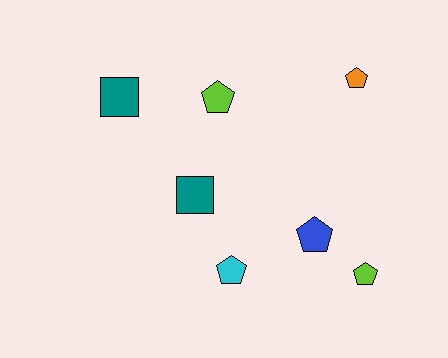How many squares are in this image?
There are 2 squares.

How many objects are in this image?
There are 7 objects.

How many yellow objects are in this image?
There are no yellow objects.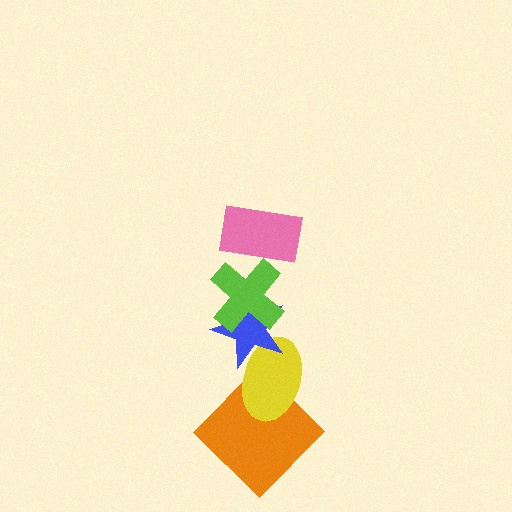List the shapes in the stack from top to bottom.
From top to bottom: the pink rectangle, the lime cross, the blue star, the yellow ellipse, the orange diamond.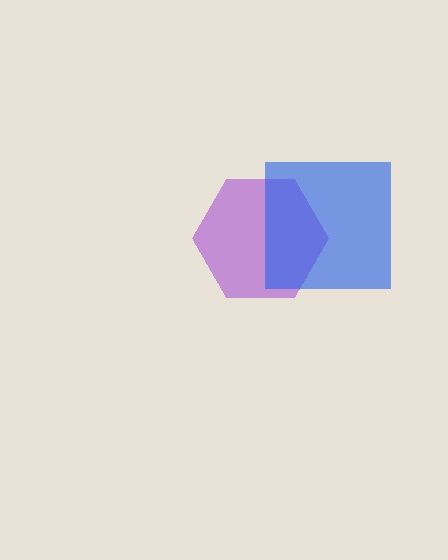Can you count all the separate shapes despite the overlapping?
Yes, there are 2 separate shapes.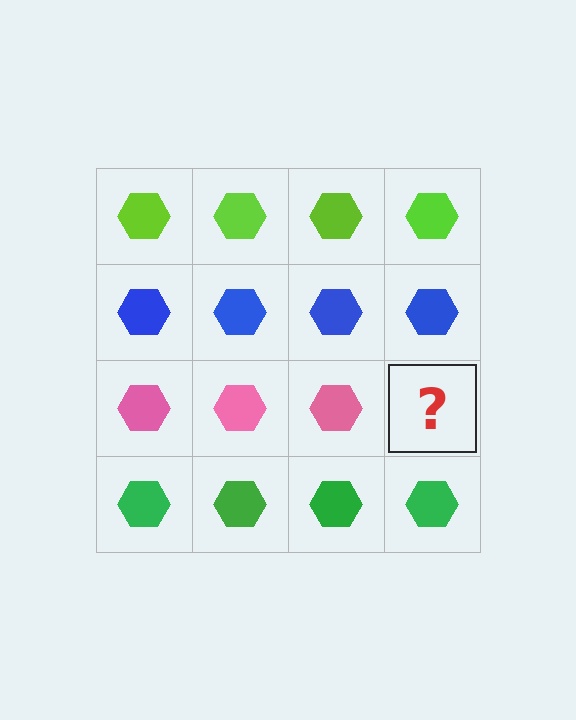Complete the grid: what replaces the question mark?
The question mark should be replaced with a pink hexagon.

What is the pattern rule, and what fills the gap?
The rule is that each row has a consistent color. The gap should be filled with a pink hexagon.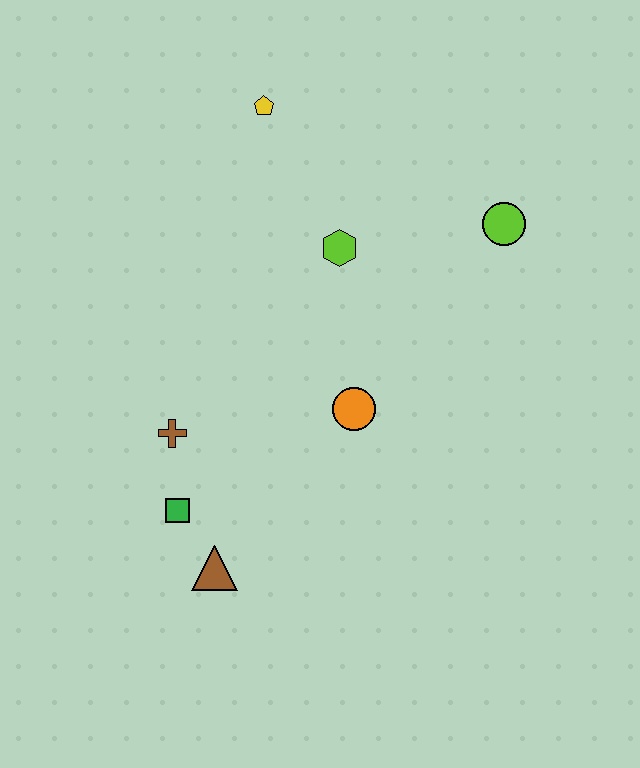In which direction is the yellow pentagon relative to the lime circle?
The yellow pentagon is to the left of the lime circle.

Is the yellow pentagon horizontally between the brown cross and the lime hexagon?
Yes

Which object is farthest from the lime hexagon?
The brown triangle is farthest from the lime hexagon.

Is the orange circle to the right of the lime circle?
No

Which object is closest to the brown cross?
The green square is closest to the brown cross.